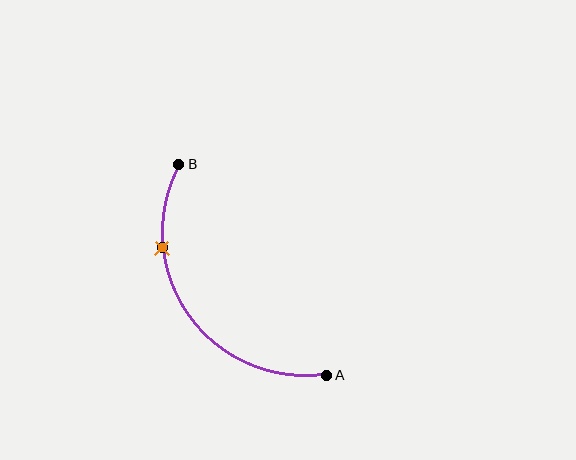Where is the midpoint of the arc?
The arc midpoint is the point on the curve farthest from the straight line joining A and B. It sits below and to the left of that line.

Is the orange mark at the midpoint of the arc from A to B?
No. The orange mark lies on the arc but is closer to endpoint B. The arc midpoint would be at the point on the curve equidistant along the arc from both A and B.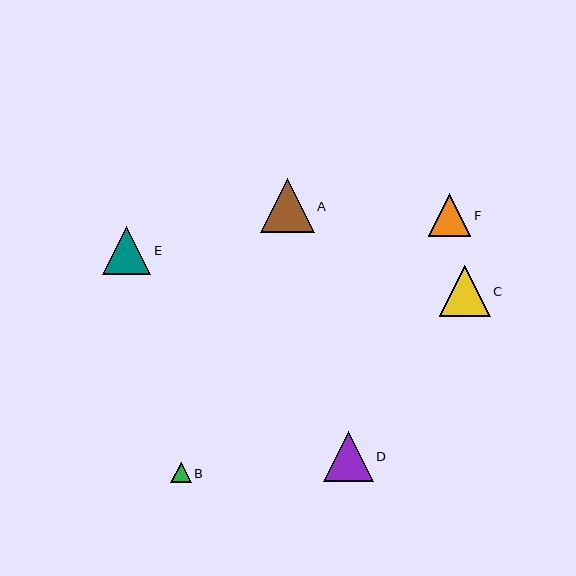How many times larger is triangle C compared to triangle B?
Triangle C is approximately 2.5 times the size of triangle B.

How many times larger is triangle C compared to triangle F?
Triangle C is approximately 1.2 times the size of triangle F.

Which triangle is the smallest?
Triangle B is the smallest with a size of approximately 20 pixels.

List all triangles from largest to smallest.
From largest to smallest: A, C, D, E, F, B.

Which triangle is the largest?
Triangle A is the largest with a size of approximately 54 pixels.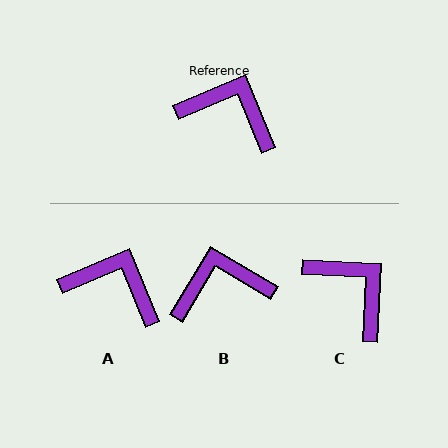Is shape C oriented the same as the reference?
No, it is off by about 25 degrees.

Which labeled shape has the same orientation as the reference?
A.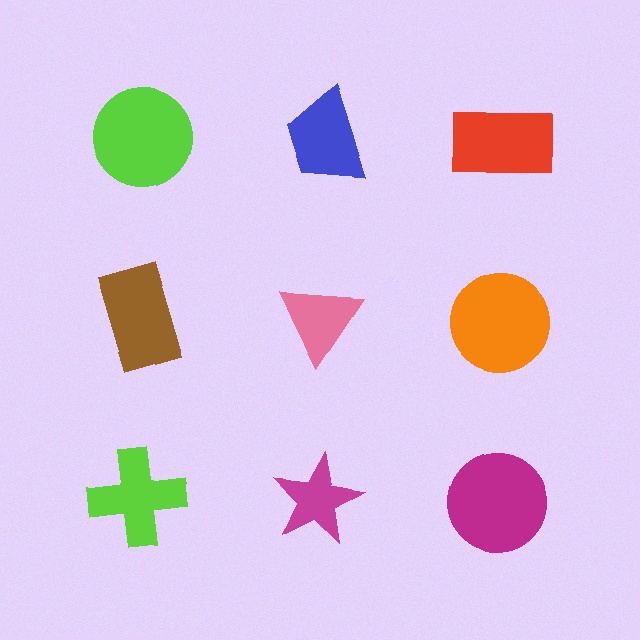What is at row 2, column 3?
An orange circle.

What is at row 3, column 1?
A lime cross.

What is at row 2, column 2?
A pink triangle.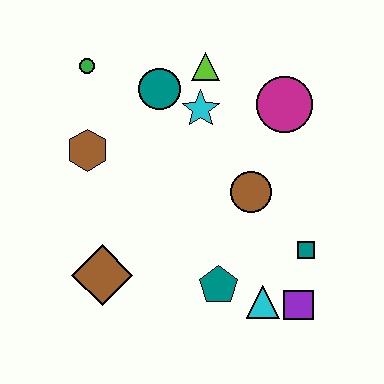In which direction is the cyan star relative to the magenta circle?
The cyan star is to the left of the magenta circle.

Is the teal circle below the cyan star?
No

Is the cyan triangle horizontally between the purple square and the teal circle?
Yes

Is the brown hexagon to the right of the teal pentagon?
No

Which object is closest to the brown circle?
The teal square is closest to the brown circle.